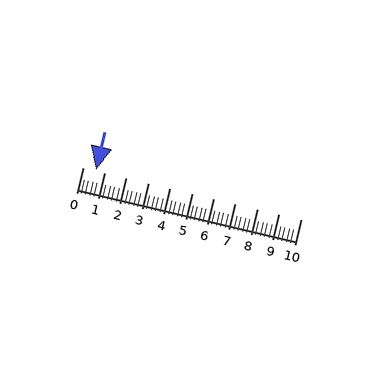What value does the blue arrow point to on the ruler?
The blue arrow points to approximately 0.6.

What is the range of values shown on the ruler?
The ruler shows values from 0 to 10.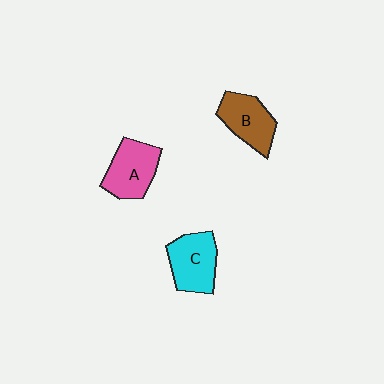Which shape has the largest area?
Shape C (cyan).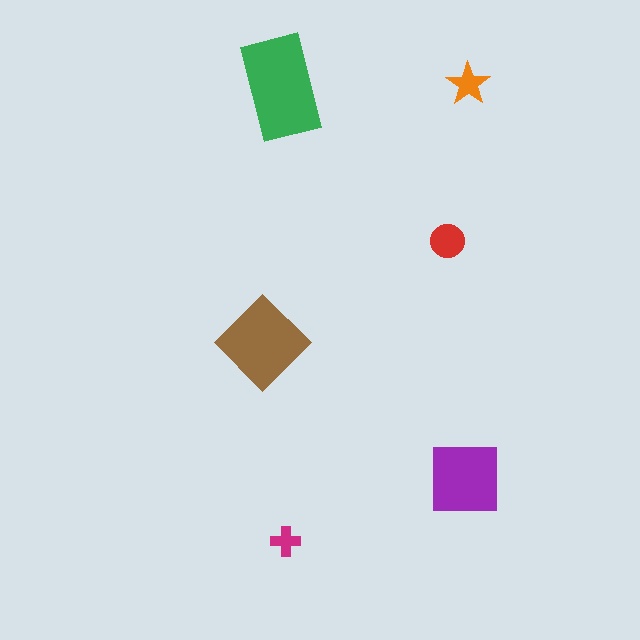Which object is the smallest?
The magenta cross.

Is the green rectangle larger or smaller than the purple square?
Larger.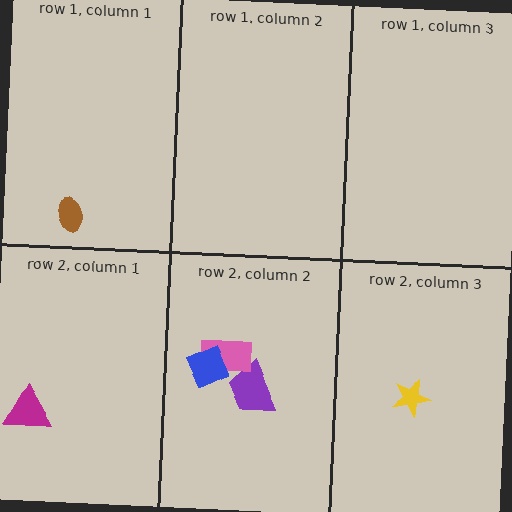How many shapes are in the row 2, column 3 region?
1.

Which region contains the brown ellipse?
The row 1, column 1 region.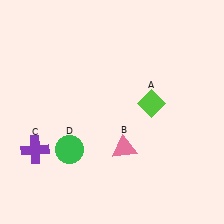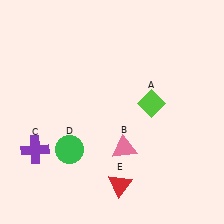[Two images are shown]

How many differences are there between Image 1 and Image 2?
There is 1 difference between the two images.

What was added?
A red triangle (E) was added in Image 2.